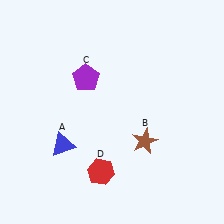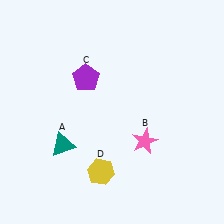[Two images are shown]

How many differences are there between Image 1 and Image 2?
There are 3 differences between the two images.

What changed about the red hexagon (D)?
In Image 1, D is red. In Image 2, it changed to yellow.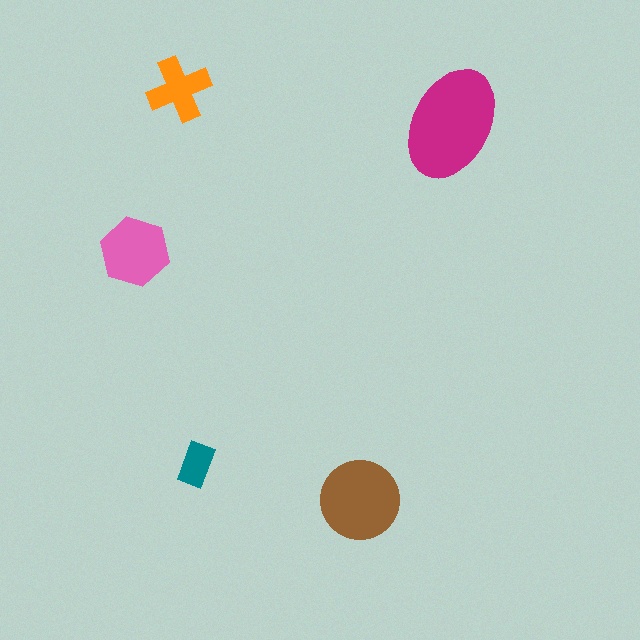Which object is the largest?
The magenta ellipse.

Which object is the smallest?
The teal rectangle.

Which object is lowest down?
The brown circle is bottommost.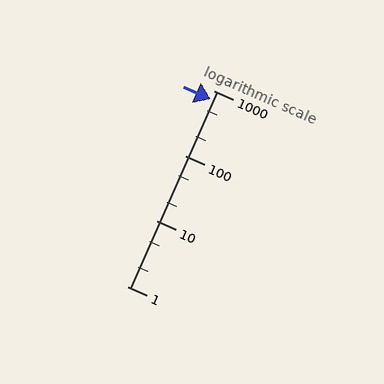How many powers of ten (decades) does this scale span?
The scale spans 3 decades, from 1 to 1000.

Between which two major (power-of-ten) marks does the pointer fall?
The pointer is between 100 and 1000.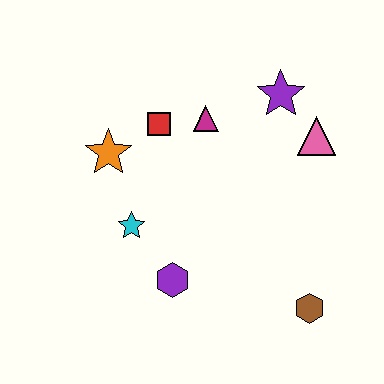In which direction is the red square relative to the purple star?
The red square is to the left of the purple star.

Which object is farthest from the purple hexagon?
The purple star is farthest from the purple hexagon.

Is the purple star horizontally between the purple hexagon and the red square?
No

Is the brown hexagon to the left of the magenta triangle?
No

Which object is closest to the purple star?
The pink triangle is closest to the purple star.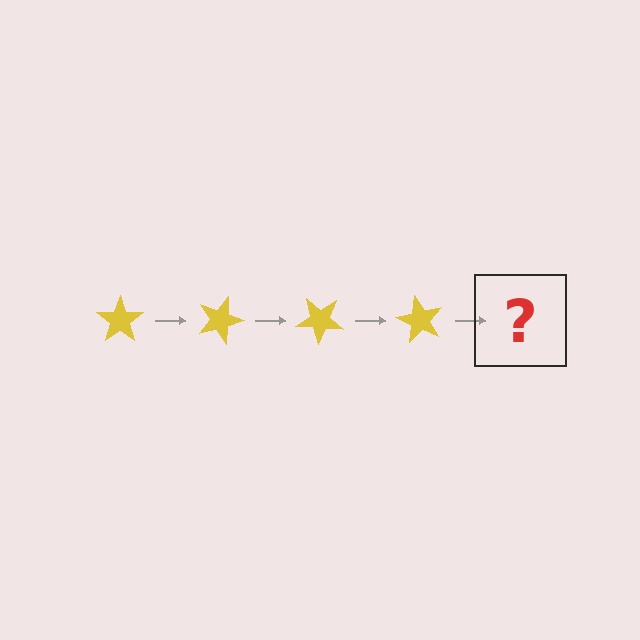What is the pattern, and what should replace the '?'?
The pattern is that the star rotates 20 degrees each step. The '?' should be a yellow star rotated 80 degrees.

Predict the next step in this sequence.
The next step is a yellow star rotated 80 degrees.